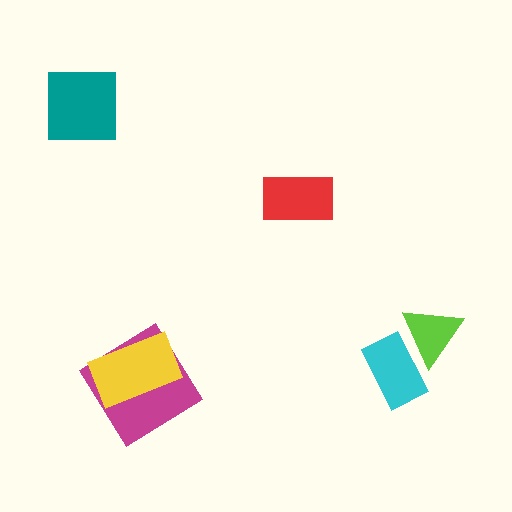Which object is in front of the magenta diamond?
The yellow rectangle is in front of the magenta diamond.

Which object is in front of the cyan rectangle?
The lime triangle is in front of the cyan rectangle.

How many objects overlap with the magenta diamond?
1 object overlaps with the magenta diamond.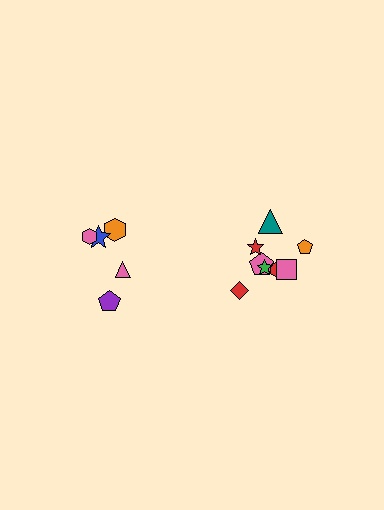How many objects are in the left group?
There are 5 objects.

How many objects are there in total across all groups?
There are 13 objects.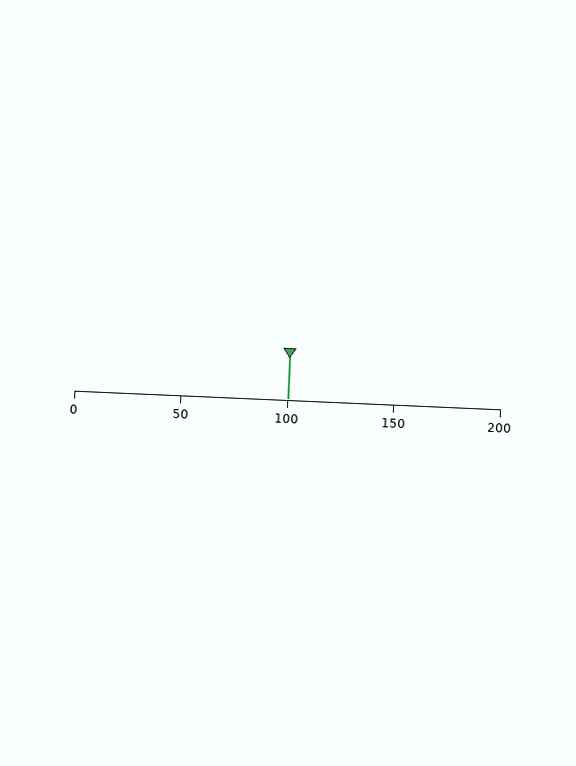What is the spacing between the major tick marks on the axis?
The major ticks are spaced 50 apart.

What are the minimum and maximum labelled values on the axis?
The axis runs from 0 to 200.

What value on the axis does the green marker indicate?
The marker indicates approximately 100.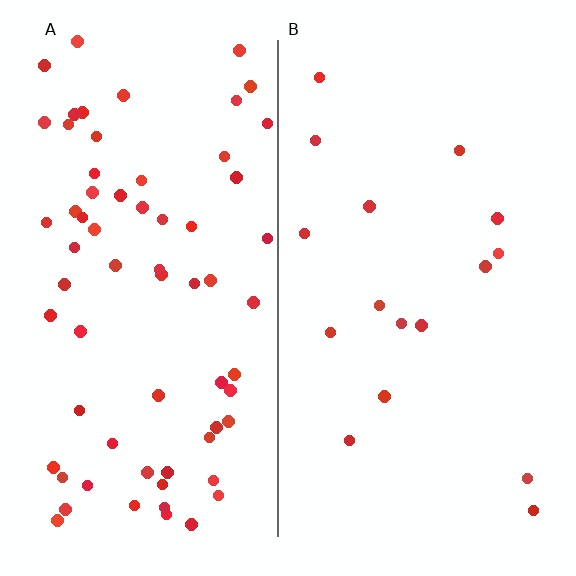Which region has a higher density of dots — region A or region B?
A (the left).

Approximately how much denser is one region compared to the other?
Approximately 4.0× — region A over region B.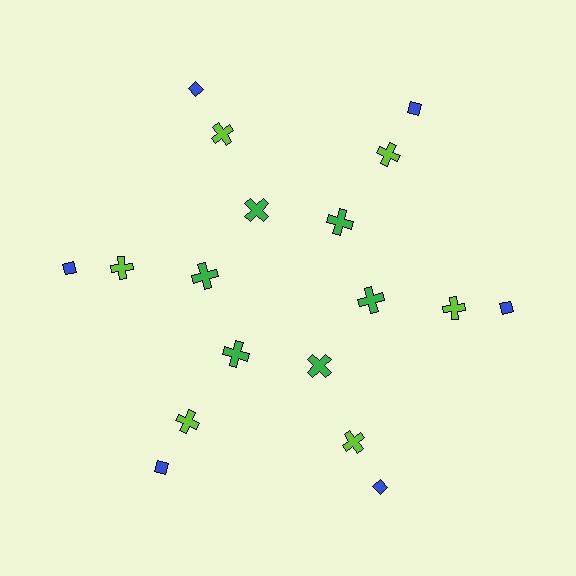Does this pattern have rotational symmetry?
Yes, this pattern has 6-fold rotational symmetry. It looks the same after rotating 60 degrees around the center.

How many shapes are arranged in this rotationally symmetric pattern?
There are 18 shapes, arranged in 6 groups of 3.